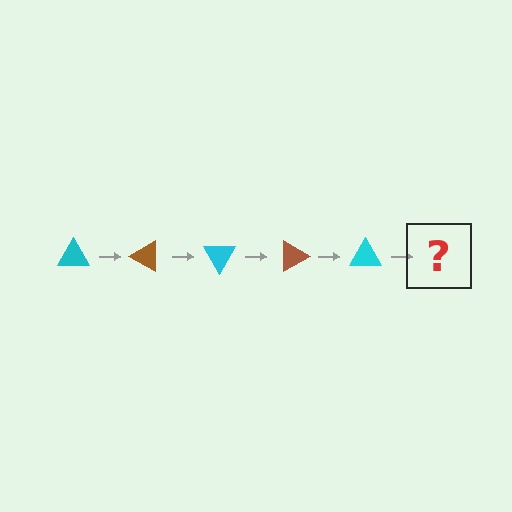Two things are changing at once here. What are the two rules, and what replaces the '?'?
The two rules are that it rotates 30 degrees each step and the color cycles through cyan and brown. The '?' should be a brown triangle, rotated 150 degrees from the start.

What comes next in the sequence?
The next element should be a brown triangle, rotated 150 degrees from the start.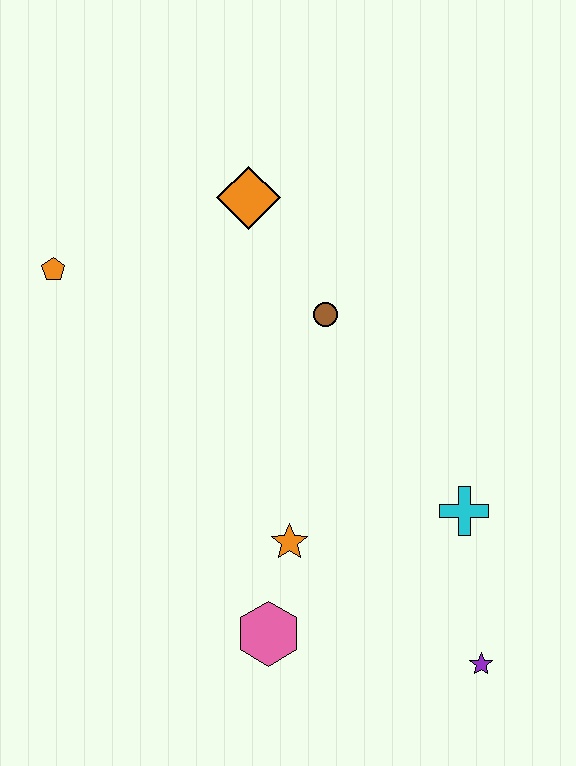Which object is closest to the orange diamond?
The brown circle is closest to the orange diamond.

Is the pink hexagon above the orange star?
No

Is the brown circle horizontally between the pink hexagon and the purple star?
Yes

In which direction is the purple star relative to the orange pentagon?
The purple star is to the right of the orange pentagon.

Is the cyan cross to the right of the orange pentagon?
Yes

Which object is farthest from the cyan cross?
The orange pentagon is farthest from the cyan cross.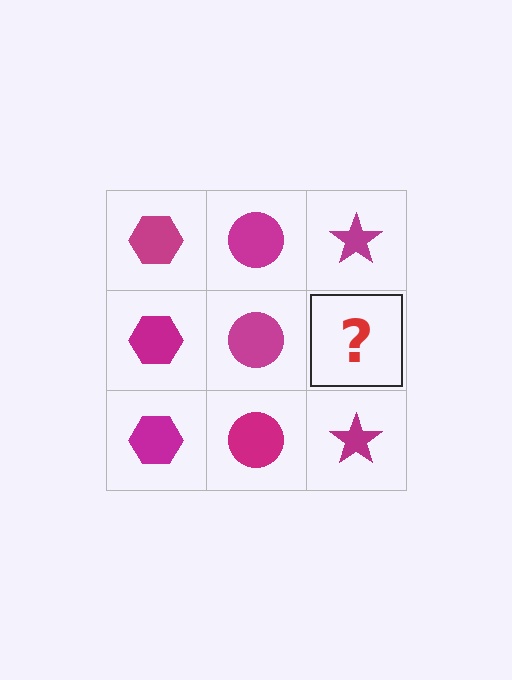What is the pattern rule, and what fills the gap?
The rule is that each column has a consistent shape. The gap should be filled with a magenta star.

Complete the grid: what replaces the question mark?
The question mark should be replaced with a magenta star.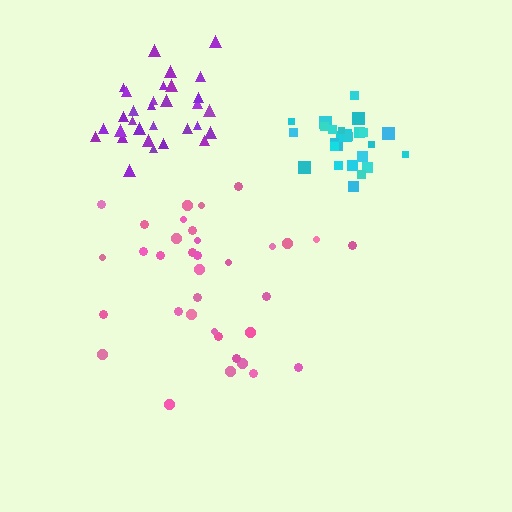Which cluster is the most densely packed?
Cyan.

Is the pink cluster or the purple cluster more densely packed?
Purple.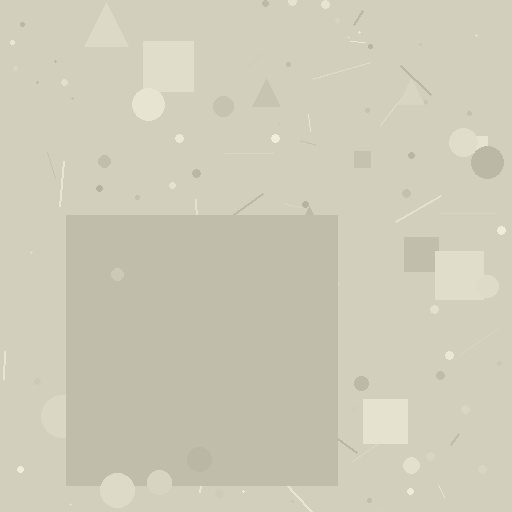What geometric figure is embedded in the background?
A square is embedded in the background.